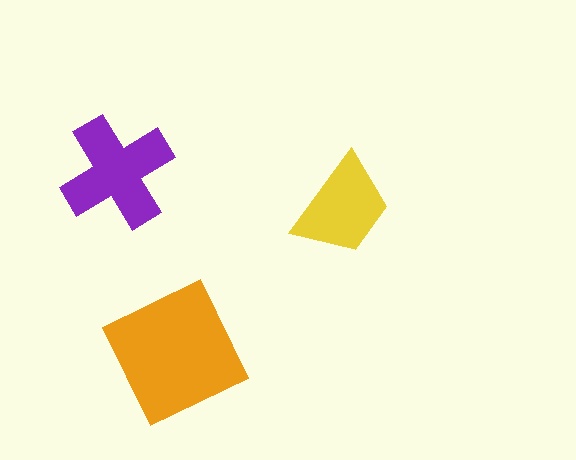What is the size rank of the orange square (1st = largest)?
1st.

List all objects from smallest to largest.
The yellow trapezoid, the purple cross, the orange square.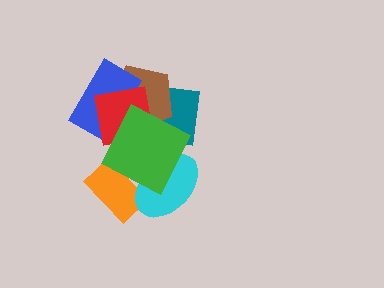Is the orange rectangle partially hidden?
Yes, it is partially covered by another shape.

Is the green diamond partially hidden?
No, no other shape covers it.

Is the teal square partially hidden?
Yes, it is partially covered by another shape.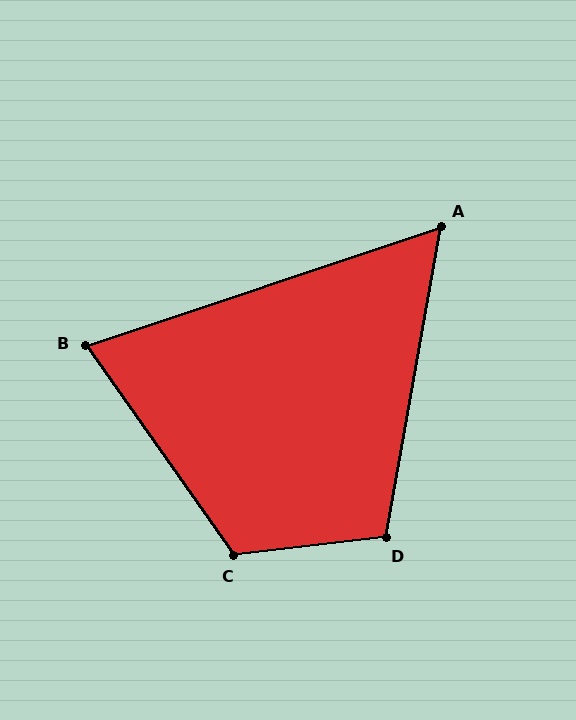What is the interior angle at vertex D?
Approximately 107 degrees (obtuse).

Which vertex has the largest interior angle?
C, at approximately 119 degrees.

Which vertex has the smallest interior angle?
A, at approximately 61 degrees.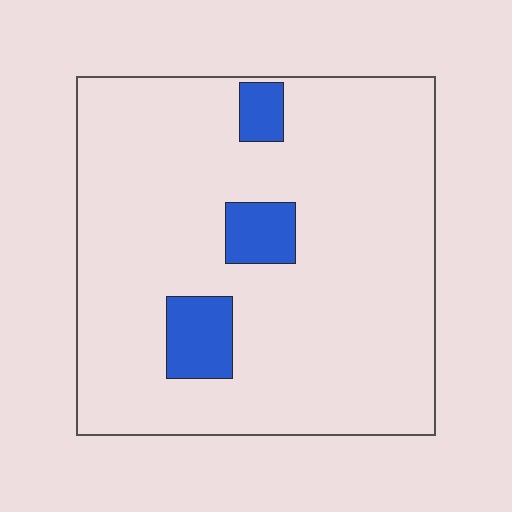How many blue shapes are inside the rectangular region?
3.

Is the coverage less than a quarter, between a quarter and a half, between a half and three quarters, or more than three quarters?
Less than a quarter.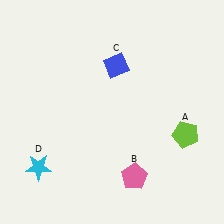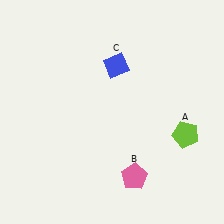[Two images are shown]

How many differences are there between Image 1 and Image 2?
There is 1 difference between the two images.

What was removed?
The cyan star (D) was removed in Image 2.